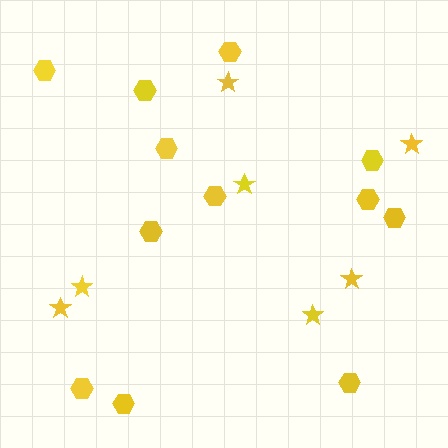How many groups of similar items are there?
There are 2 groups: one group of hexagons (12) and one group of stars (7).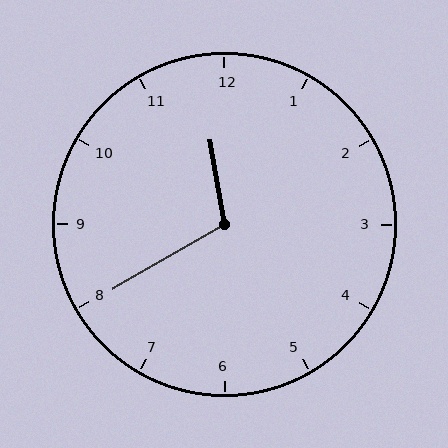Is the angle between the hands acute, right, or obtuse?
It is obtuse.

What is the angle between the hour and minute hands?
Approximately 110 degrees.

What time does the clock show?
11:40.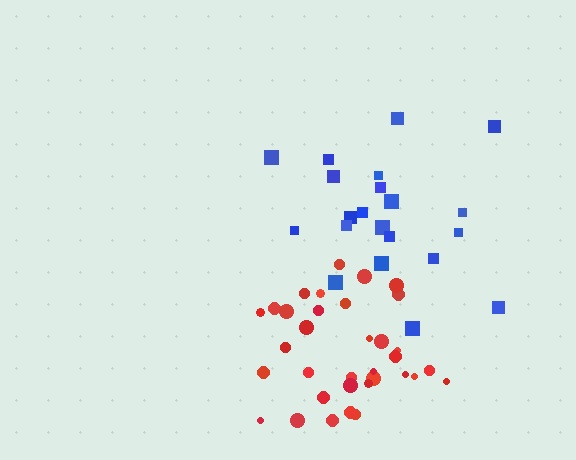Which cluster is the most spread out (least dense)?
Blue.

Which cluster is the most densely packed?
Red.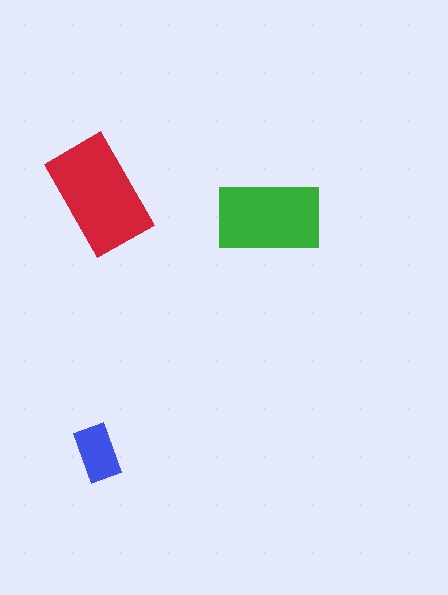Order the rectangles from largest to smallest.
the red one, the green one, the blue one.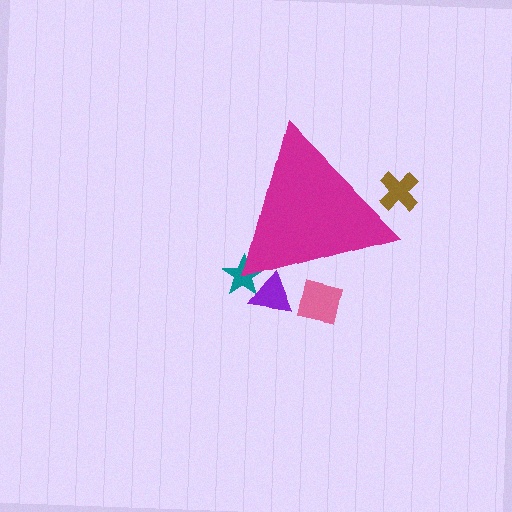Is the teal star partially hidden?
Yes, the teal star is partially hidden behind the magenta triangle.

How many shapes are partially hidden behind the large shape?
4 shapes are partially hidden.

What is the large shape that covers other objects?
A magenta triangle.